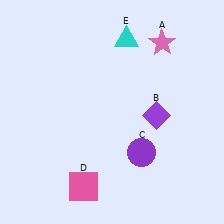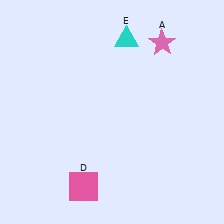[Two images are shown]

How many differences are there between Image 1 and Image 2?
There are 2 differences between the two images.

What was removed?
The purple circle (C), the purple diamond (B) were removed in Image 2.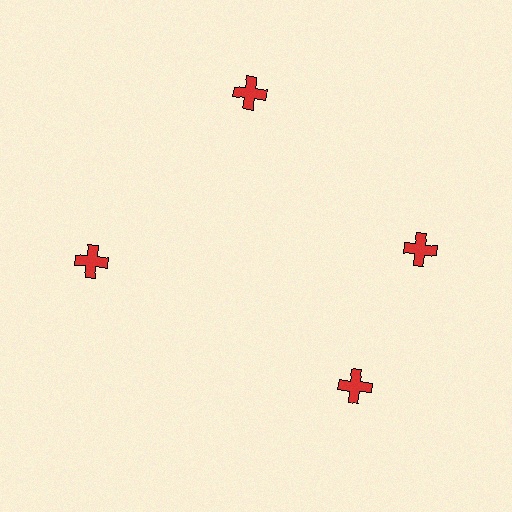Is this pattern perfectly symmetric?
No. The 4 red crosses are arranged in a ring, but one element near the 6 o'clock position is rotated out of alignment along the ring, breaking the 4-fold rotational symmetry.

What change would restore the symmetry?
The symmetry would be restored by rotating it back into even spacing with its neighbors so that all 4 crosses sit at equal angles and equal distance from the center.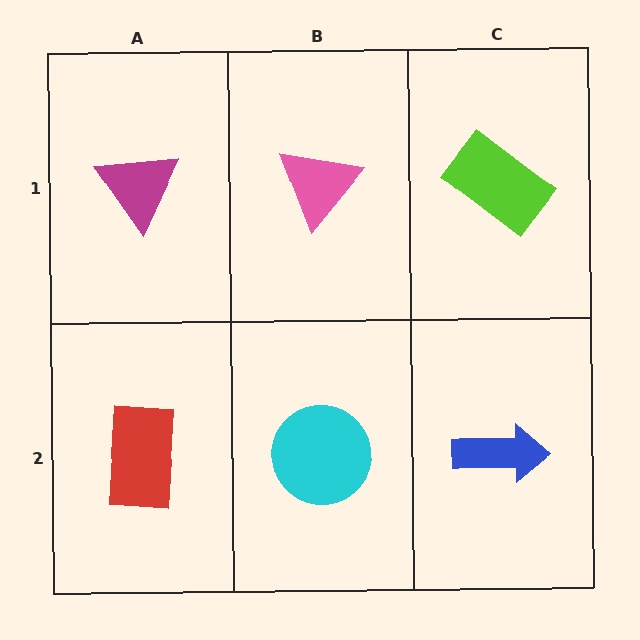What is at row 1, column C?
A lime rectangle.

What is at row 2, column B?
A cyan circle.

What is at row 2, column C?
A blue arrow.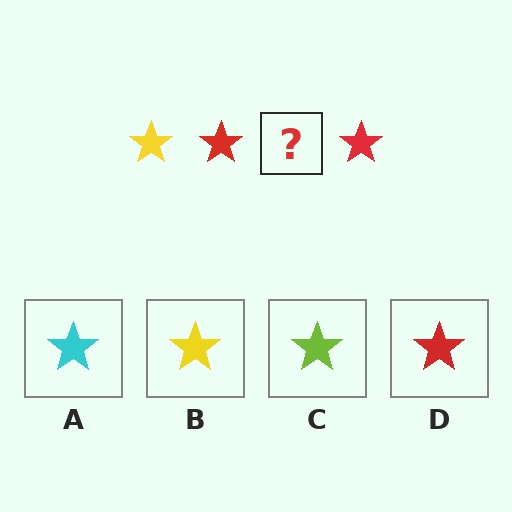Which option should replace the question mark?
Option B.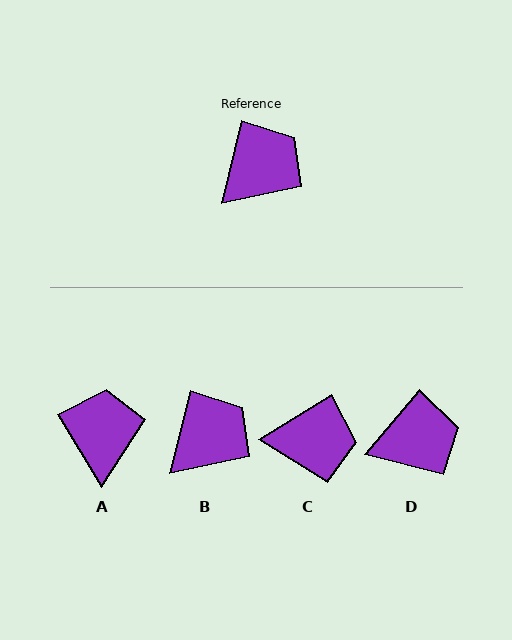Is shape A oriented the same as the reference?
No, it is off by about 45 degrees.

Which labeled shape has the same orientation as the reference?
B.